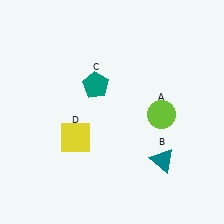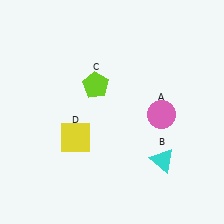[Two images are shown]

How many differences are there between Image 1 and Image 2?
There are 3 differences between the two images.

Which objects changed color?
A changed from lime to pink. B changed from teal to cyan. C changed from teal to lime.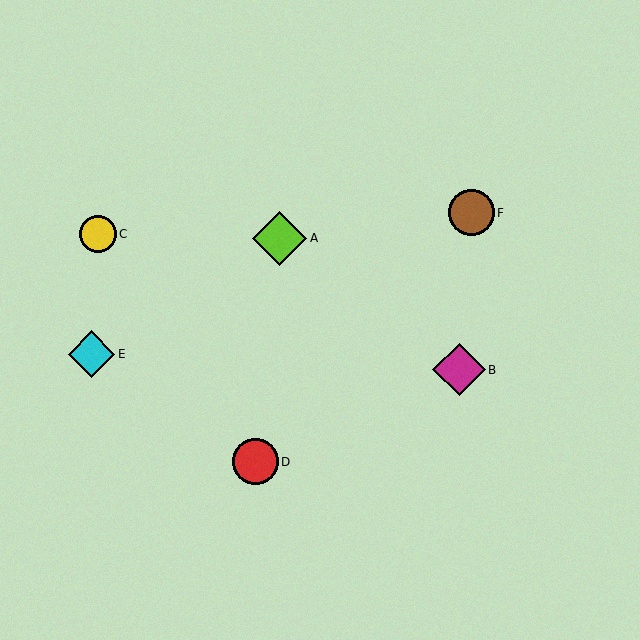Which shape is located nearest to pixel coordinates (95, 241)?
The yellow circle (labeled C) at (98, 234) is nearest to that location.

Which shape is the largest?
The lime diamond (labeled A) is the largest.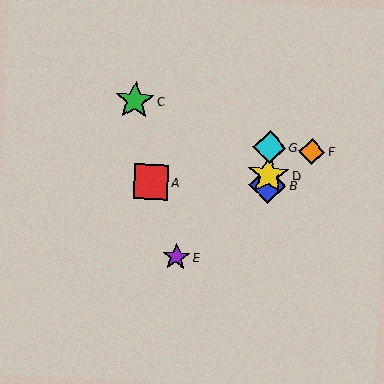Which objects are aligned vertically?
Objects B, D, G are aligned vertically.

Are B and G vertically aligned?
Yes, both are at x≈268.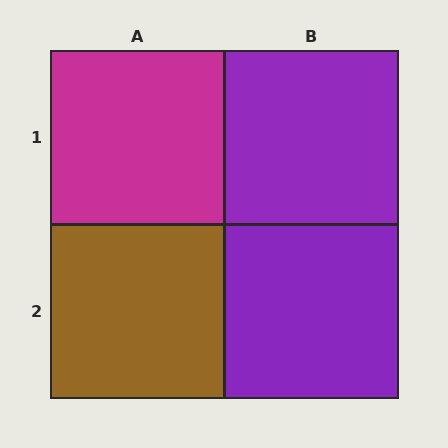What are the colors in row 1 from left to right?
Magenta, purple.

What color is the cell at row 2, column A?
Brown.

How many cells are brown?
1 cell is brown.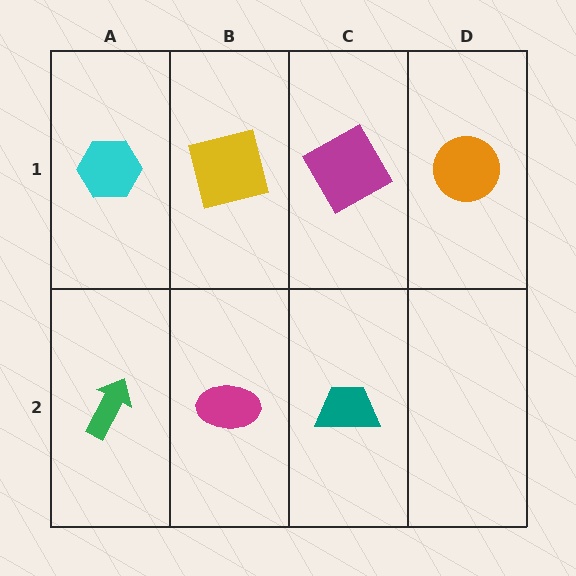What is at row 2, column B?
A magenta ellipse.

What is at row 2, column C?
A teal trapezoid.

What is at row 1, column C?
A magenta square.